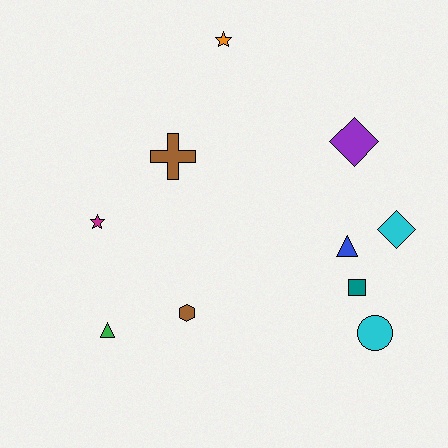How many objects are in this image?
There are 10 objects.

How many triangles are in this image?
There are 2 triangles.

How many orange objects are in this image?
There is 1 orange object.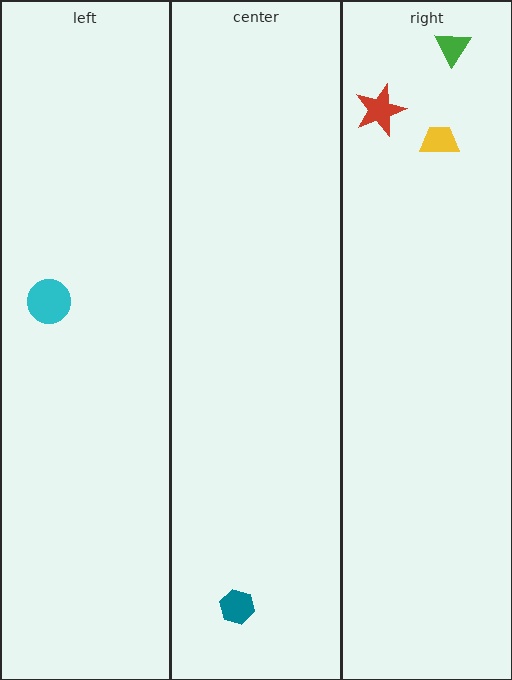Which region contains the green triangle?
The right region.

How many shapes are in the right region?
3.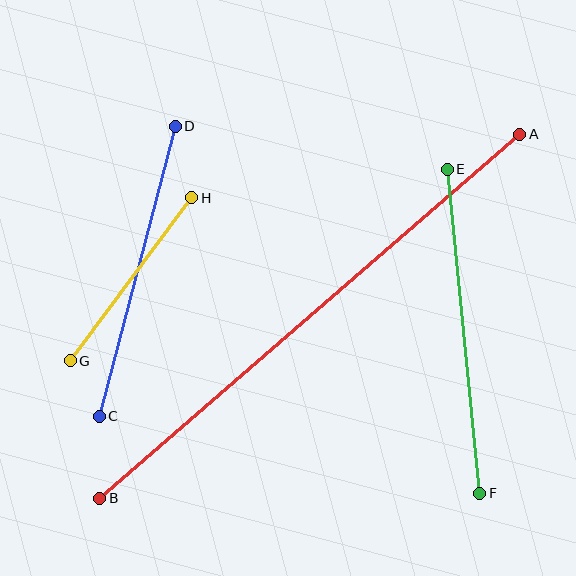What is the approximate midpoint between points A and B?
The midpoint is at approximately (310, 316) pixels.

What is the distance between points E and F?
The distance is approximately 326 pixels.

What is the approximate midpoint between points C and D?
The midpoint is at approximately (137, 271) pixels.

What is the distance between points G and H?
The distance is approximately 203 pixels.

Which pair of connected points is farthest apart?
Points A and B are farthest apart.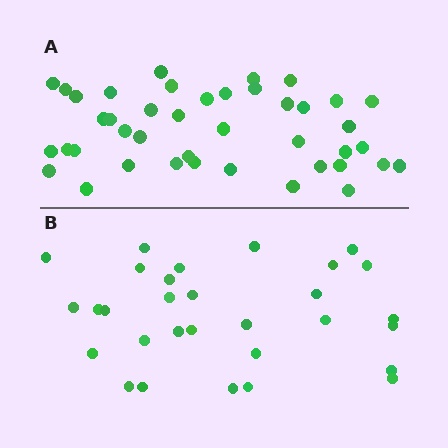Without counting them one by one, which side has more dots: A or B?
Region A (the top region) has more dots.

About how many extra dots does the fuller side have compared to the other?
Region A has roughly 12 or so more dots than region B.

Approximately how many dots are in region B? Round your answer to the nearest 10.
About 30 dots.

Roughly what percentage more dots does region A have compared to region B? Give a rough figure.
About 40% more.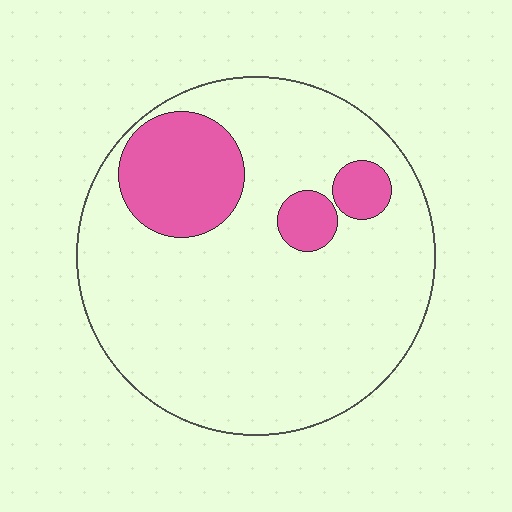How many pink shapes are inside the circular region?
3.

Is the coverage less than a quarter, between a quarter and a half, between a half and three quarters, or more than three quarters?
Less than a quarter.